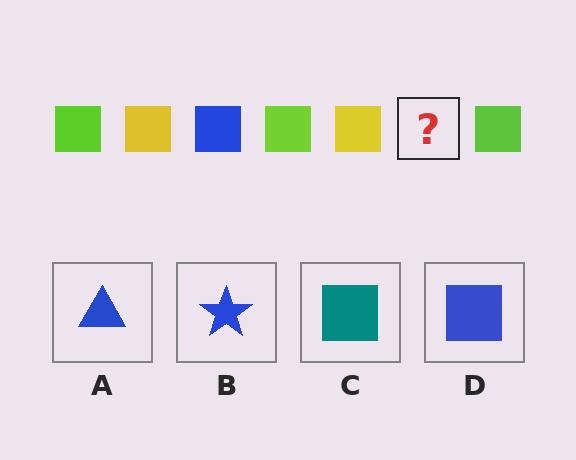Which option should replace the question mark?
Option D.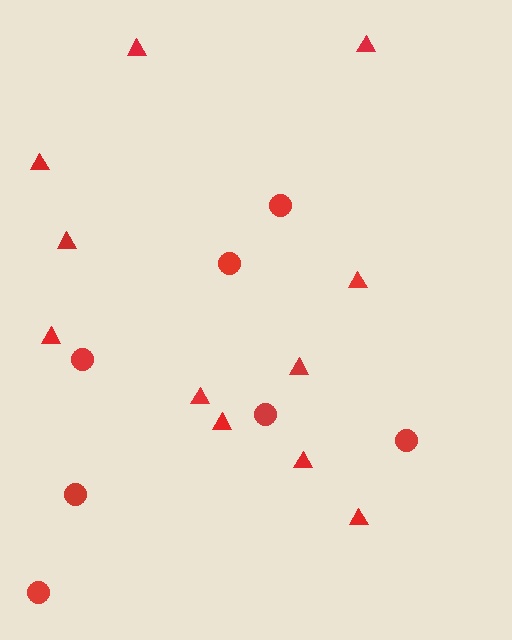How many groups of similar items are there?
There are 2 groups: one group of triangles (11) and one group of circles (7).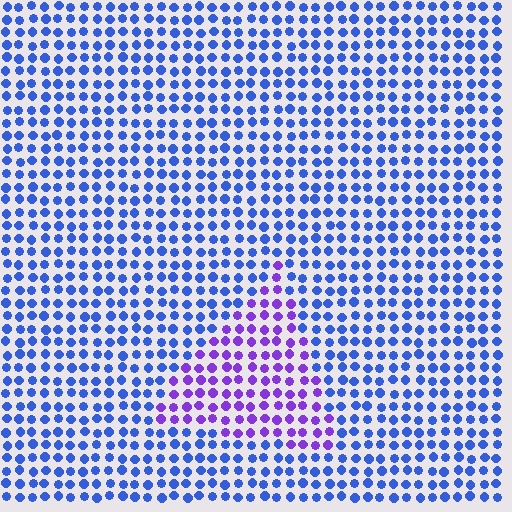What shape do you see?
I see a triangle.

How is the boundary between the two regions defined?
The boundary is defined purely by a slight shift in hue (about 45 degrees). Spacing, size, and orientation are identical on both sides.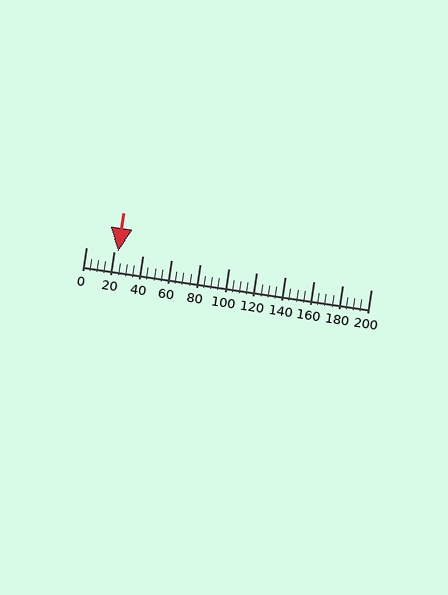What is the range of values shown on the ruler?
The ruler shows values from 0 to 200.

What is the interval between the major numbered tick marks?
The major tick marks are spaced 20 units apart.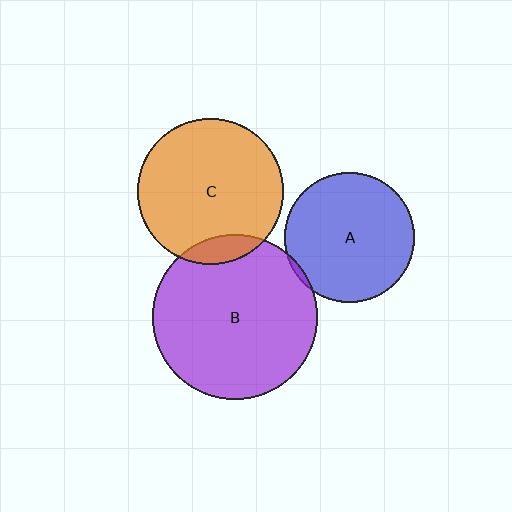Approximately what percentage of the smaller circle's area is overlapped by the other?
Approximately 10%.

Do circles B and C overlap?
Yes.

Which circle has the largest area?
Circle B (purple).